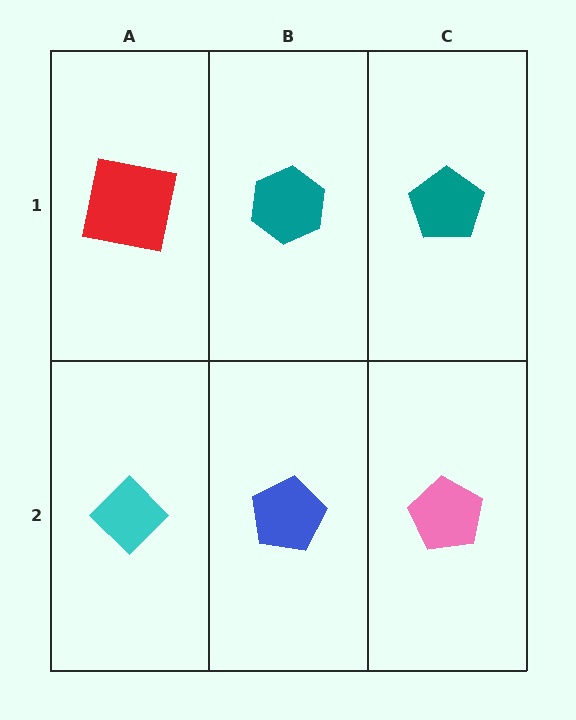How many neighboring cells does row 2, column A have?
2.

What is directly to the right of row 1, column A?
A teal hexagon.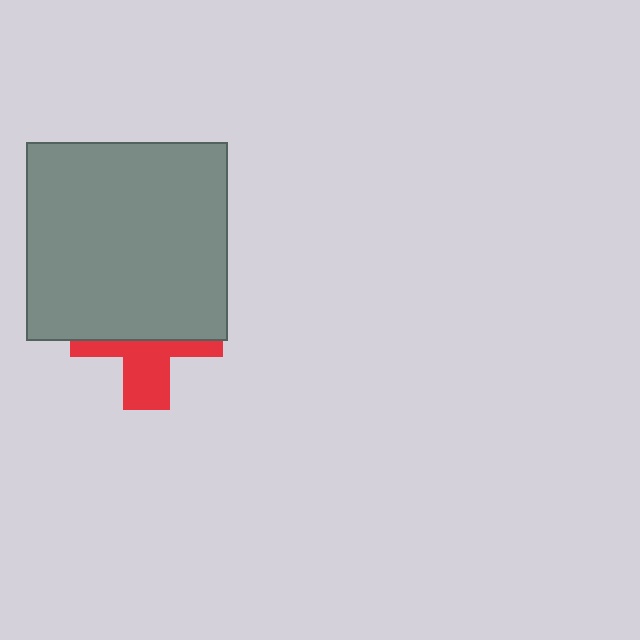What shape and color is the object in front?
The object in front is a gray rectangle.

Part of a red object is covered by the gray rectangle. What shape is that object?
It is a cross.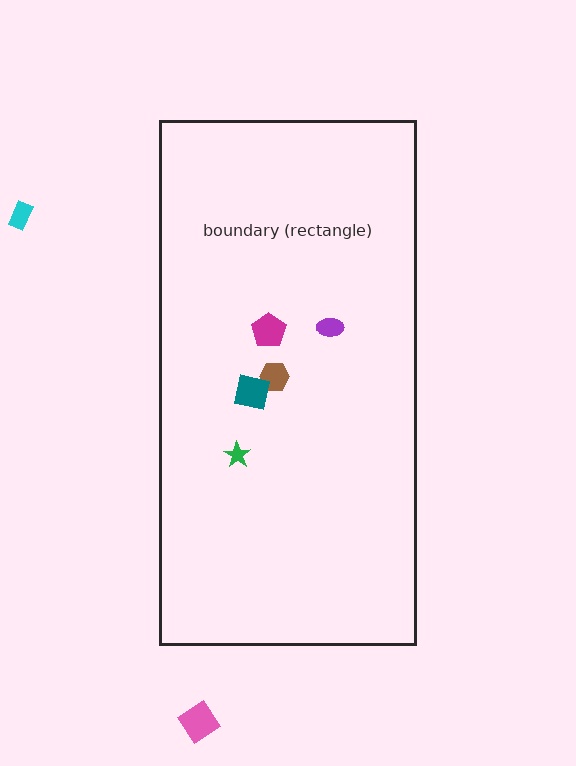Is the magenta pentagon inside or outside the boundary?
Inside.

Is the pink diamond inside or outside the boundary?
Outside.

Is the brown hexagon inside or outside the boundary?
Inside.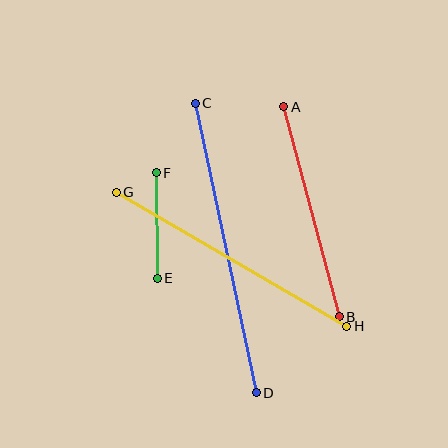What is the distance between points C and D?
The distance is approximately 296 pixels.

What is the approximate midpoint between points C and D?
The midpoint is at approximately (226, 248) pixels.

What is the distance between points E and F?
The distance is approximately 106 pixels.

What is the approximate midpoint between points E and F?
The midpoint is at approximately (157, 226) pixels.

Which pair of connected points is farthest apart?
Points C and D are farthest apart.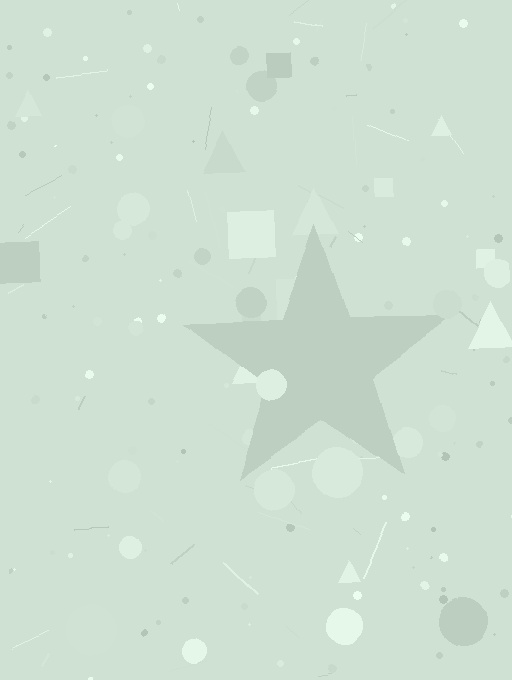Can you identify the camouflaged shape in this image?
The camouflaged shape is a star.